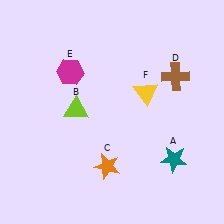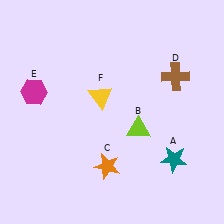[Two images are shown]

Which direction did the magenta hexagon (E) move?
The magenta hexagon (E) moved left.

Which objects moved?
The objects that moved are: the lime triangle (B), the magenta hexagon (E), the yellow triangle (F).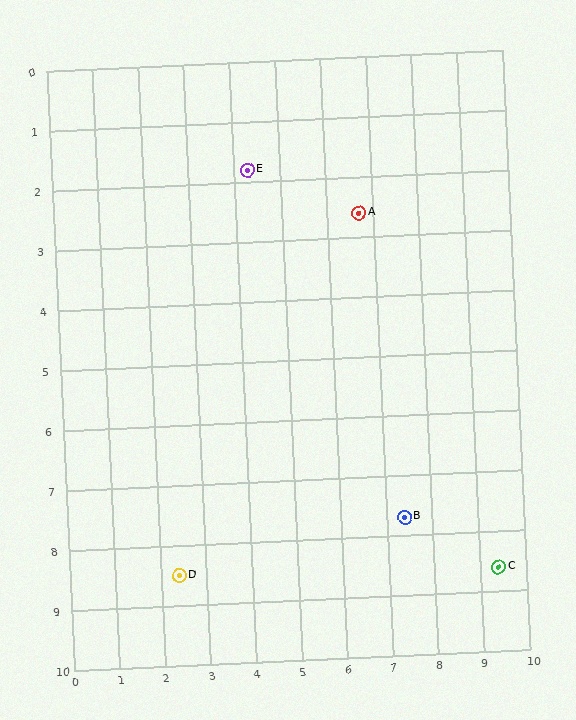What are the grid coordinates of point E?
Point E is at approximately (4.3, 1.8).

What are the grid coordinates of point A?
Point A is at approximately (6.7, 2.6).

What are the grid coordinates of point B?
Point B is at approximately (7.4, 7.7).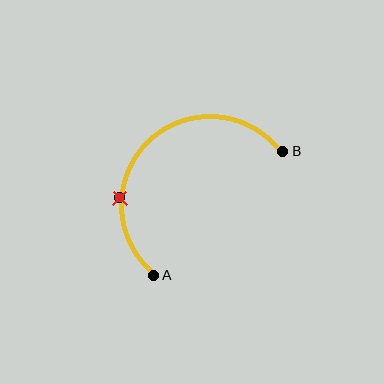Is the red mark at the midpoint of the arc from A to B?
No. The red mark lies on the arc but is closer to endpoint A. The arc midpoint would be at the point on the curve equidistant along the arc from both A and B.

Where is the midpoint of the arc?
The arc midpoint is the point on the curve farthest from the straight line joining A and B. It sits above and to the left of that line.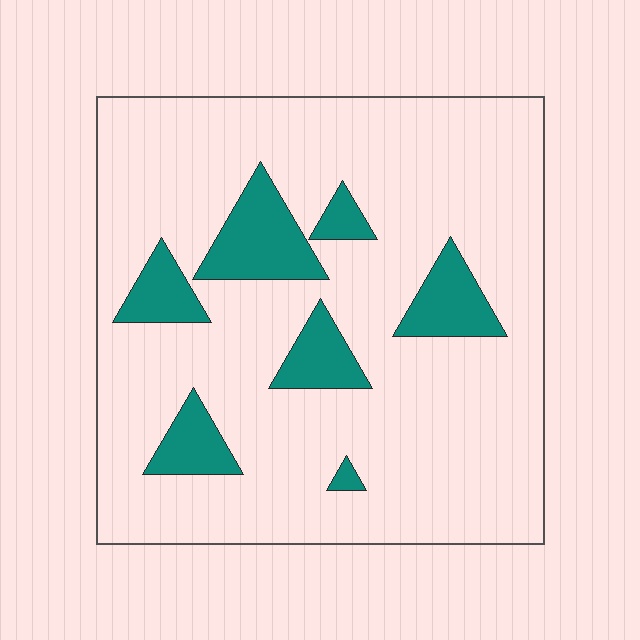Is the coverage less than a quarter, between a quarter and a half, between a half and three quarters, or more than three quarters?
Less than a quarter.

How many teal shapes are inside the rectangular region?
7.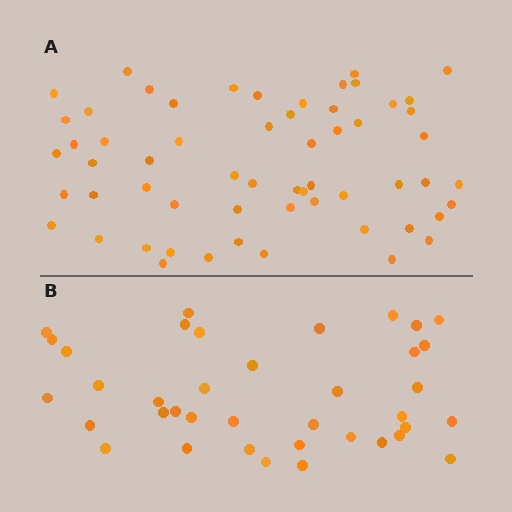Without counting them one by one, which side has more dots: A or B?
Region A (the top region) has more dots.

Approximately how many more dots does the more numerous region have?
Region A has approximately 20 more dots than region B.